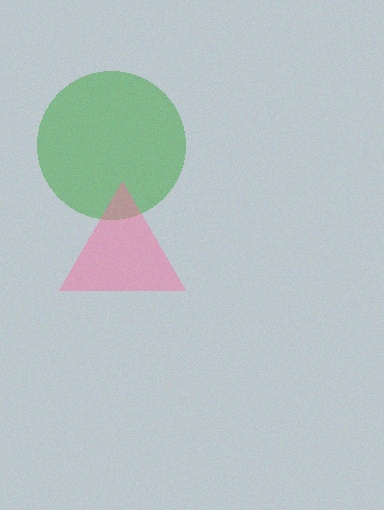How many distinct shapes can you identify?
There are 2 distinct shapes: a green circle, a pink triangle.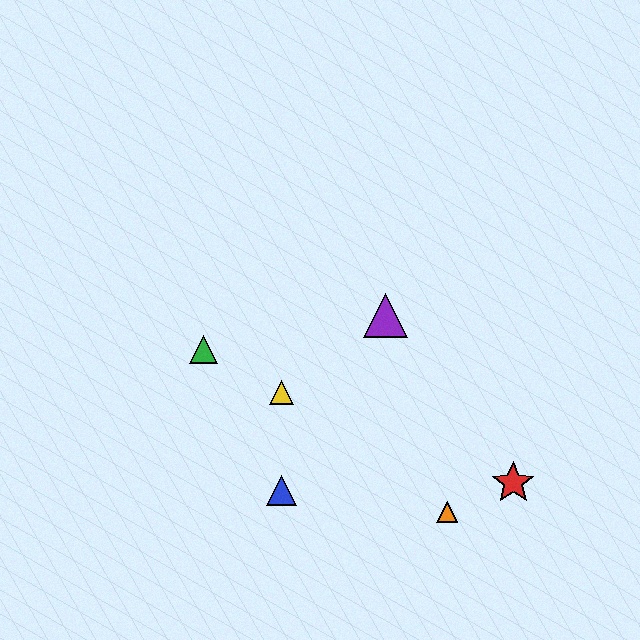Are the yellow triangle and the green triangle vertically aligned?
No, the yellow triangle is at x≈282 and the green triangle is at x≈204.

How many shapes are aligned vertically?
2 shapes (the blue triangle, the yellow triangle) are aligned vertically.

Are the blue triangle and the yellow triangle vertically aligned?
Yes, both are at x≈282.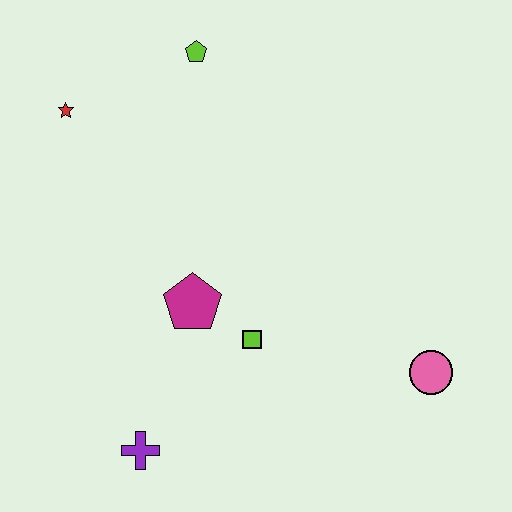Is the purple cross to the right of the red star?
Yes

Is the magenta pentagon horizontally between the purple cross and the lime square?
Yes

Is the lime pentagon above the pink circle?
Yes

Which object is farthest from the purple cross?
The lime pentagon is farthest from the purple cross.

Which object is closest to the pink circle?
The lime square is closest to the pink circle.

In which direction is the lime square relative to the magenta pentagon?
The lime square is to the right of the magenta pentagon.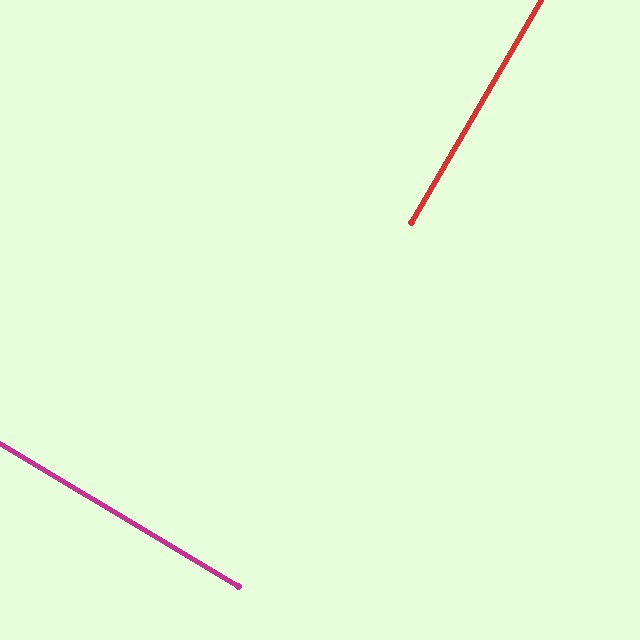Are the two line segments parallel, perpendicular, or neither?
Perpendicular — they meet at approximately 89°.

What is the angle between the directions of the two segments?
Approximately 89 degrees.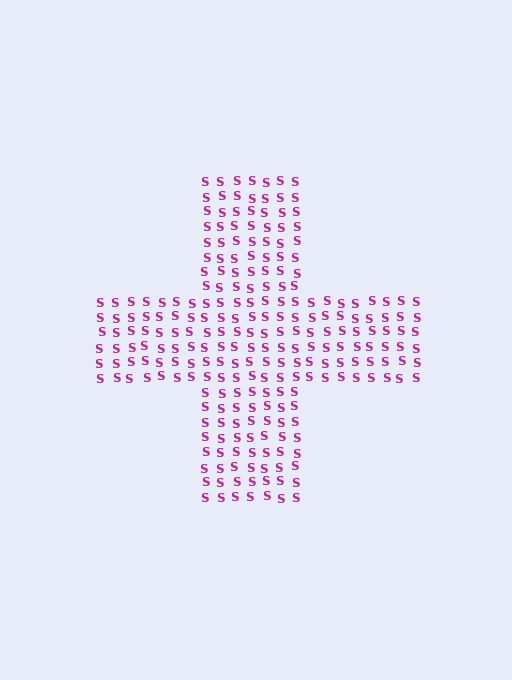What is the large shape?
The large shape is a cross.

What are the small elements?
The small elements are letter S's.